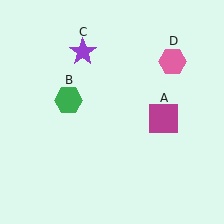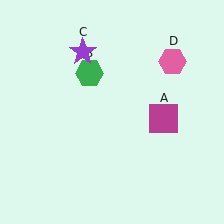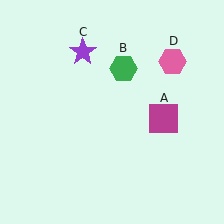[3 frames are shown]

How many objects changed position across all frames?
1 object changed position: green hexagon (object B).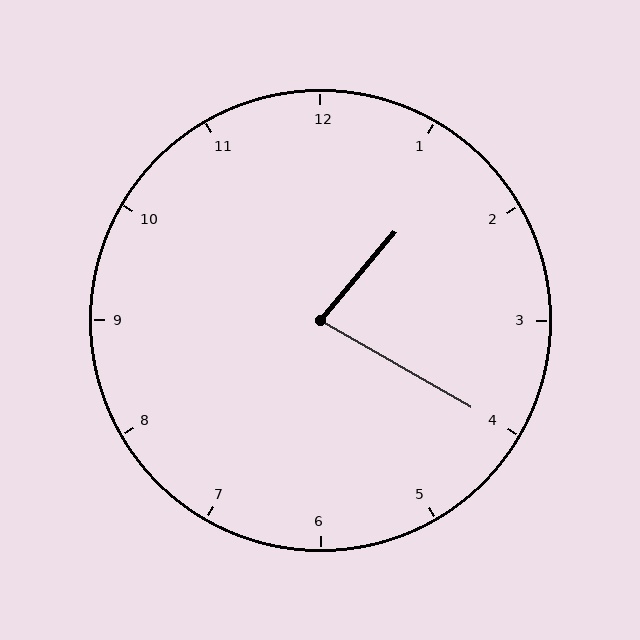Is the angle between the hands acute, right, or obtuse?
It is acute.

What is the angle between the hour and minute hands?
Approximately 80 degrees.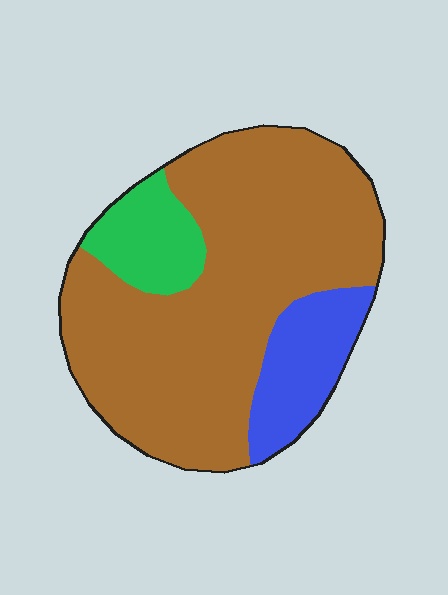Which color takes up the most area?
Brown, at roughly 75%.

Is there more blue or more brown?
Brown.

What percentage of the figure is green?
Green covers 12% of the figure.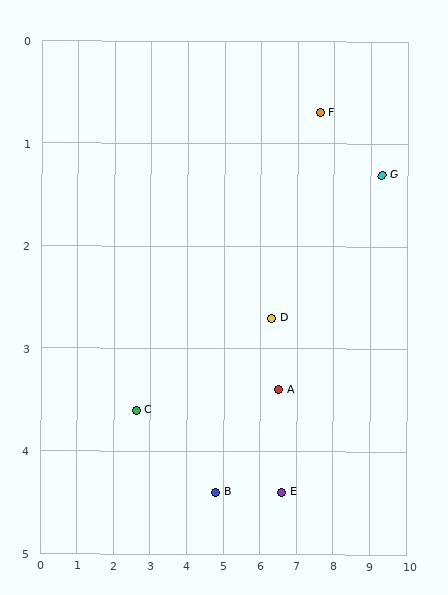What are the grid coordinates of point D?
Point D is at approximately (6.3, 2.7).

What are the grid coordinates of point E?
Point E is at approximately (6.6, 4.4).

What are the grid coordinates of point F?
Point F is at approximately (7.6, 0.7).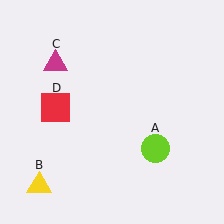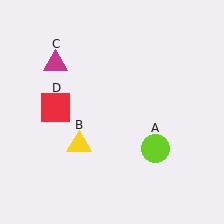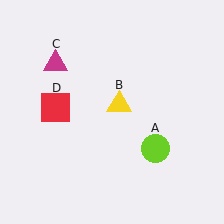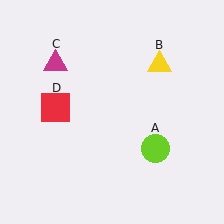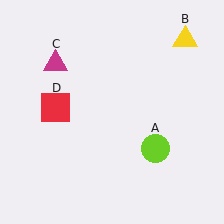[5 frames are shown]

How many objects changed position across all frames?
1 object changed position: yellow triangle (object B).